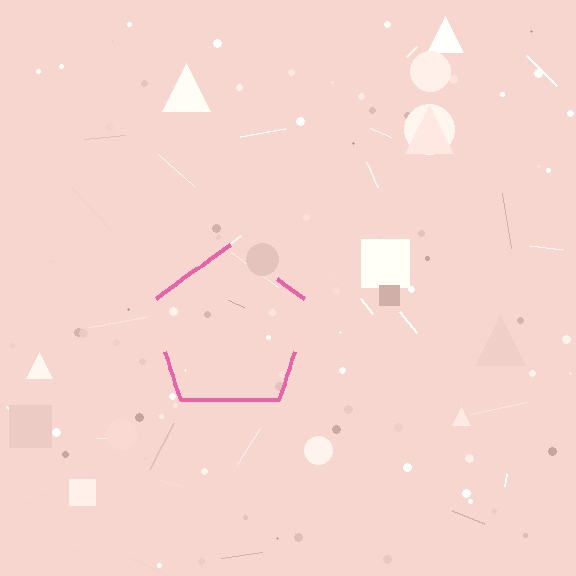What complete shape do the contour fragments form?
The contour fragments form a pentagon.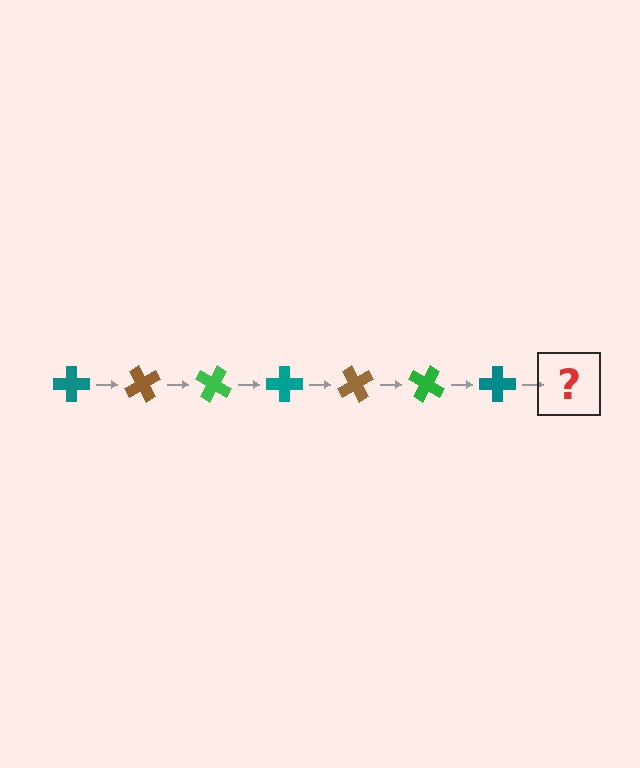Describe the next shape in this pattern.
It should be a brown cross, rotated 420 degrees from the start.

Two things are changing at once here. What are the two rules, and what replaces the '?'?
The two rules are that it rotates 60 degrees each step and the color cycles through teal, brown, and green. The '?' should be a brown cross, rotated 420 degrees from the start.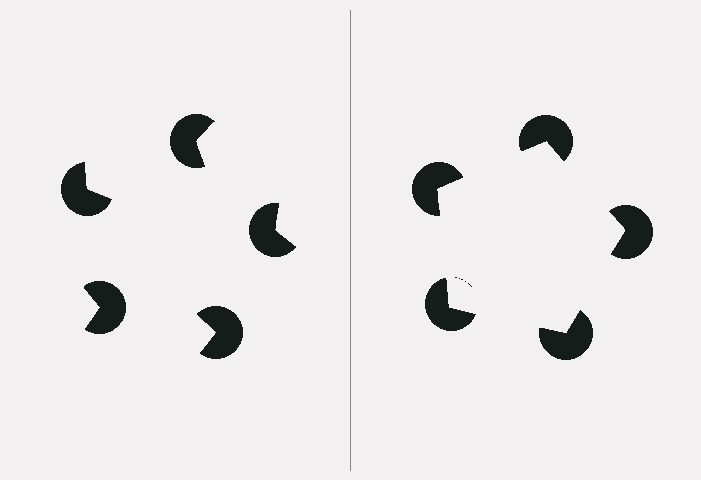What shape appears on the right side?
An illusory pentagon.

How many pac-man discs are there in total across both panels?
10 — 5 on each side.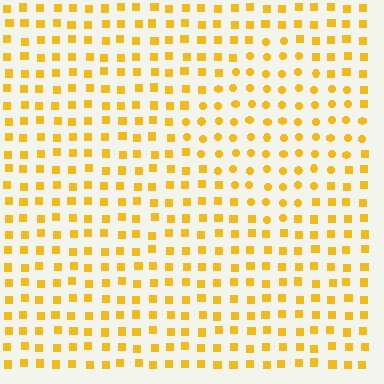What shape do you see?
I see a diamond.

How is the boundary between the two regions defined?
The boundary is defined by a change in element shape: circles inside vs. squares outside. All elements share the same color and spacing.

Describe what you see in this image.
The image is filled with small yellow elements arranged in a uniform grid. A diamond-shaped region contains circles, while the surrounding area contains squares. The boundary is defined purely by the change in element shape.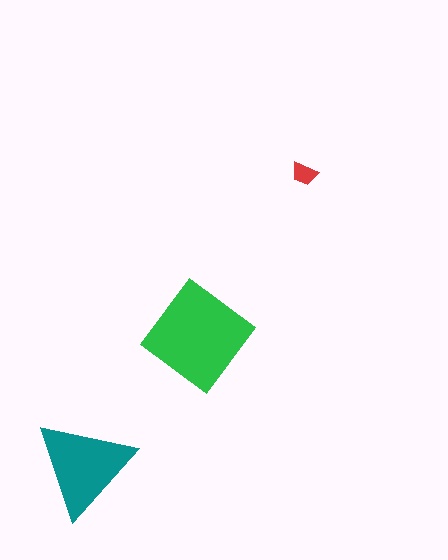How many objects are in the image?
There are 3 objects in the image.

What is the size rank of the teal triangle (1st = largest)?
2nd.